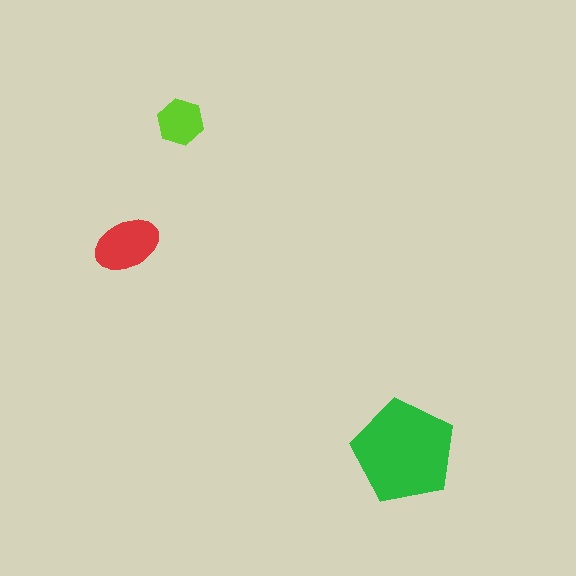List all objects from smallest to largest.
The lime hexagon, the red ellipse, the green pentagon.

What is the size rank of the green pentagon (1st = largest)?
1st.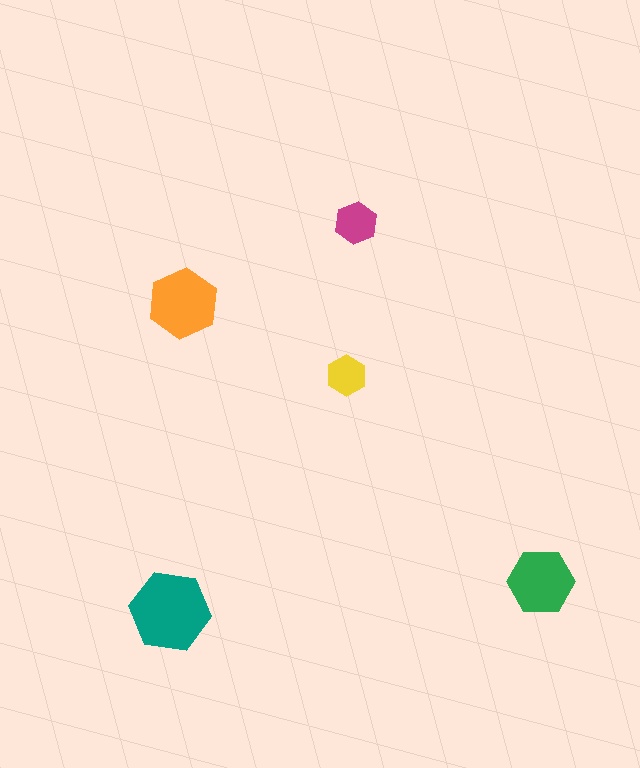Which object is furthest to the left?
The teal hexagon is leftmost.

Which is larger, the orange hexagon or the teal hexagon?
The teal one.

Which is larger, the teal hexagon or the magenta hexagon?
The teal one.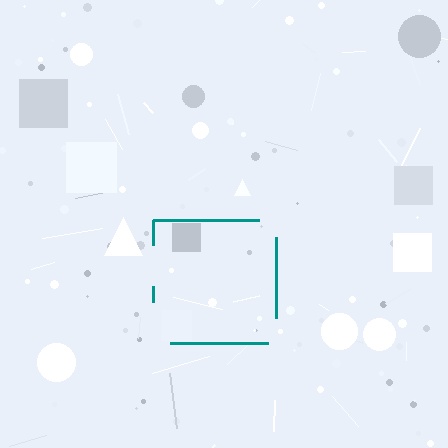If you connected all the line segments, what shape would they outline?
They would outline a square.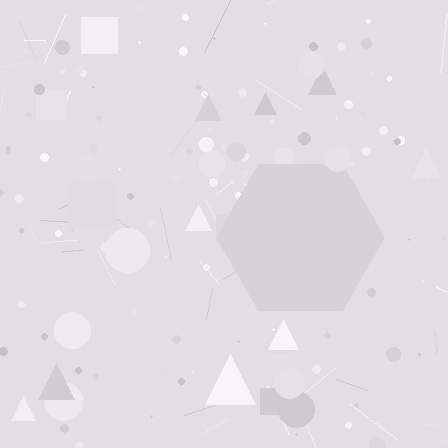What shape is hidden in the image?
A hexagon is hidden in the image.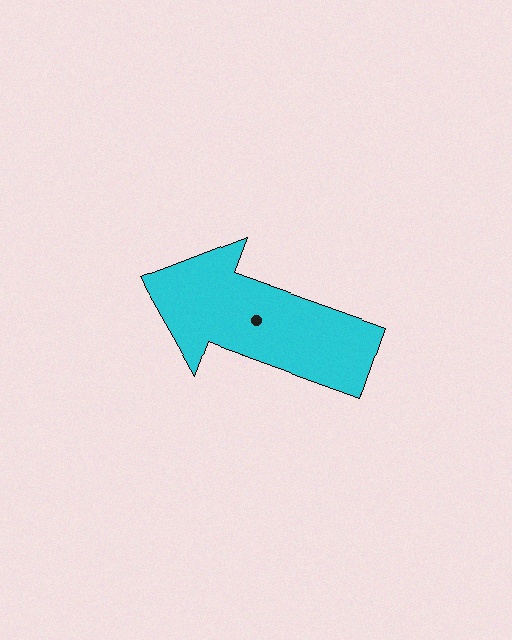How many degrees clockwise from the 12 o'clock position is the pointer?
Approximately 290 degrees.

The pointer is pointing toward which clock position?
Roughly 10 o'clock.